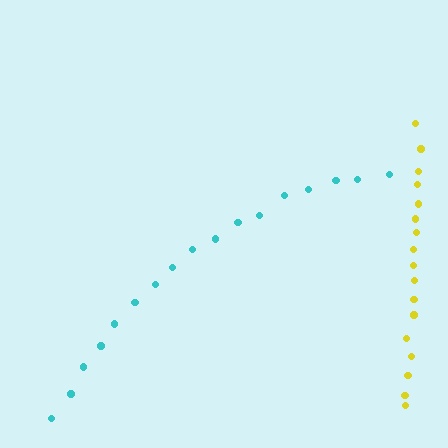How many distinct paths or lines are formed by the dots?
There are 2 distinct paths.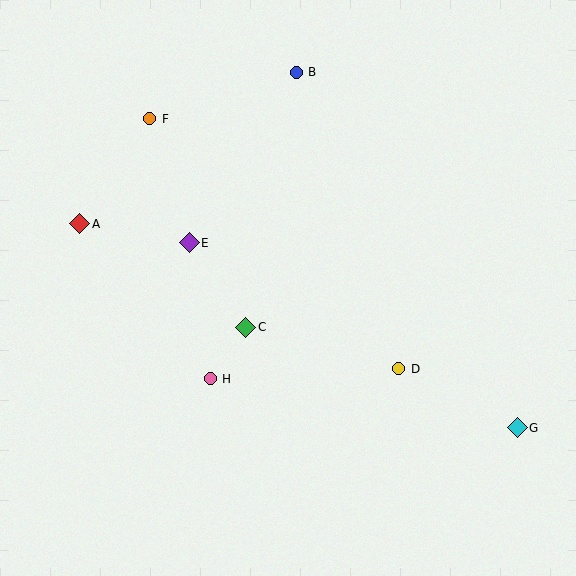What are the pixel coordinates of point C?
Point C is at (246, 327).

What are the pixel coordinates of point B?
Point B is at (296, 72).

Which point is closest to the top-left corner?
Point F is closest to the top-left corner.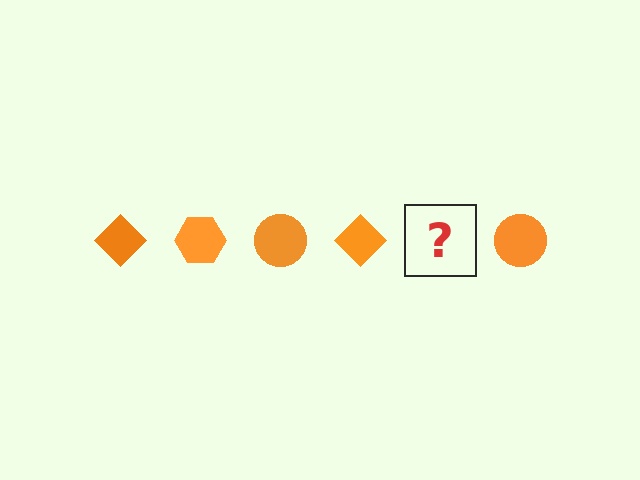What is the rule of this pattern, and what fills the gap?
The rule is that the pattern cycles through diamond, hexagon, circle shapes in orange. The gap should be filled with an orange hexagon.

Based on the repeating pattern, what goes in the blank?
The blank should be an orange hexagon.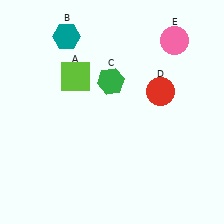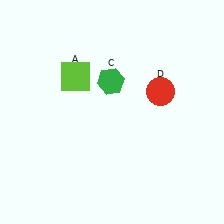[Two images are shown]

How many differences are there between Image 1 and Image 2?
There are 2 differences between the two images.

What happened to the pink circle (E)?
The pink circle (E) was removed in Image 2. It was in the top-right area of Image 1.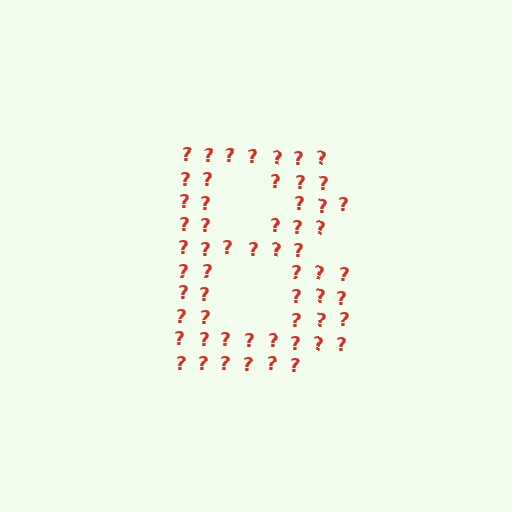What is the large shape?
The large shape is the letter B.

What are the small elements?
The small elements are question marks.